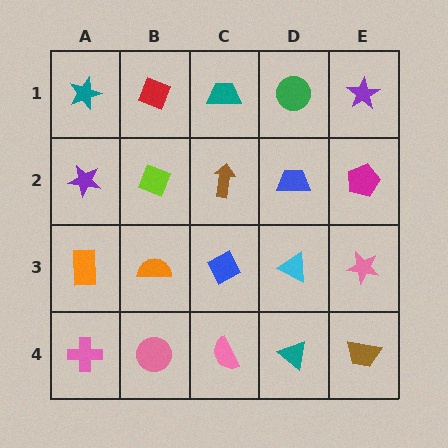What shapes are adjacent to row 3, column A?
A purple star (row 2, column A), a pink cross (row 4, column A), an orange semicircle (row 3, column B).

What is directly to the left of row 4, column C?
A pink circle.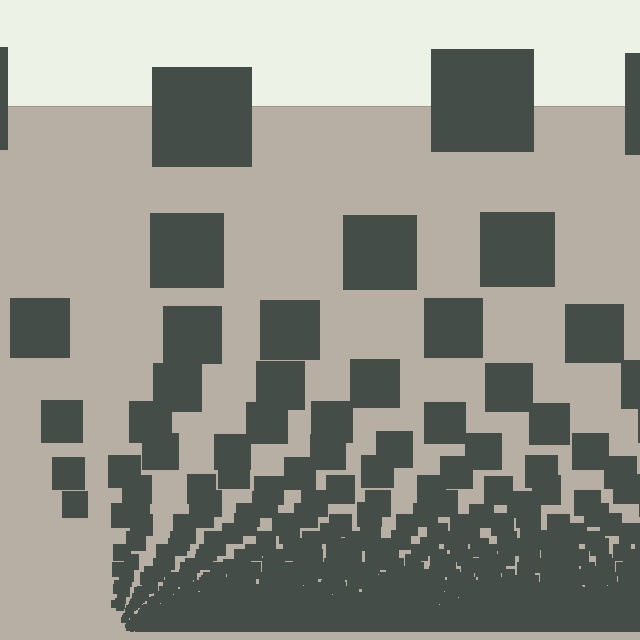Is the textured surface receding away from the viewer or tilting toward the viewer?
The surface appears to tilt toward the viewer. Texture elements get larger and sparser toward the top.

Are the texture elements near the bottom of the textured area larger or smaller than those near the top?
Smaller. The gradient is inverted — elements near the bottom are smaller and denser.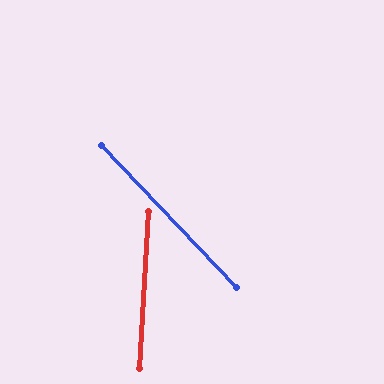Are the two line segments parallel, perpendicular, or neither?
Neither parallel nor perpendicular — they differ by about 47°.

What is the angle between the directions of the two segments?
Approximately 47 degrees.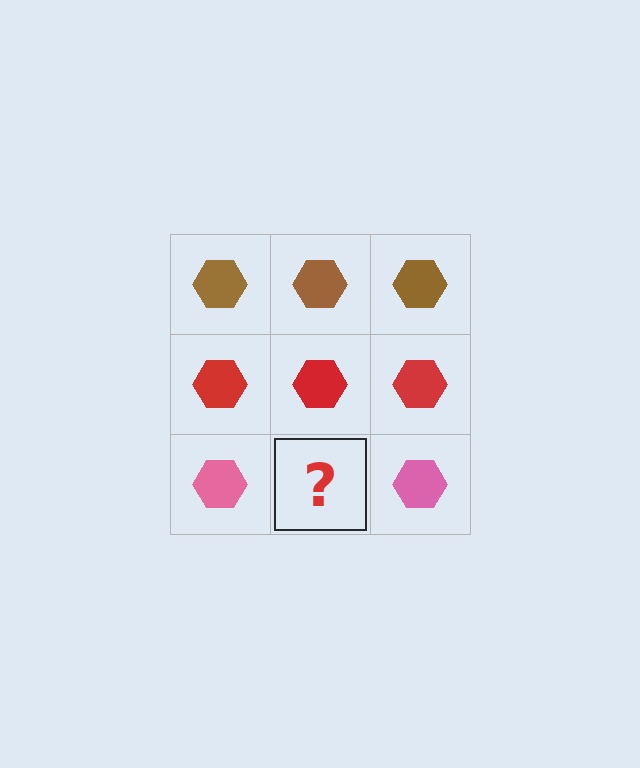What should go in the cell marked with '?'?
The missing cell should contain a pink hexagon.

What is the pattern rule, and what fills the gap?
The rule is that each row has a consistent color. The gap should be filled with a pink hexagon.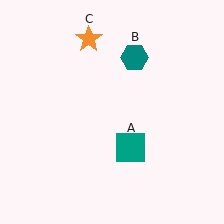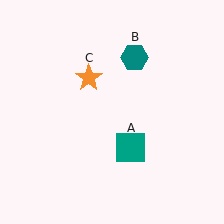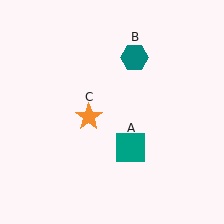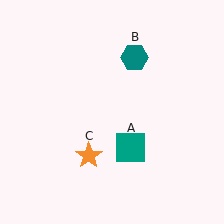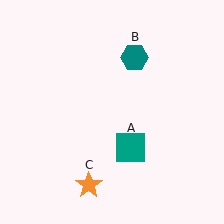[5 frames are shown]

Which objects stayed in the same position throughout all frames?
Teal square (object A) and teal hexagon (object B) remained stationary.